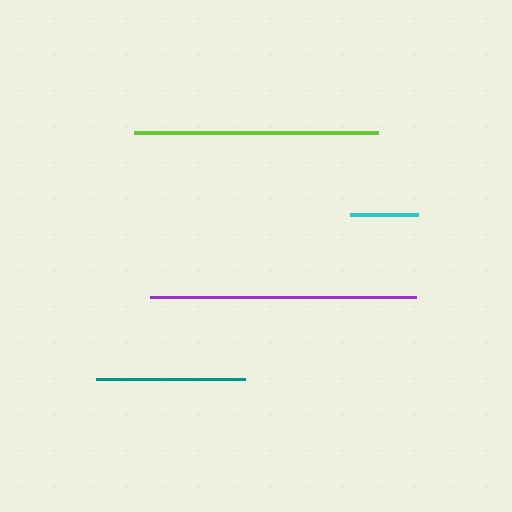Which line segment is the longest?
The purple line is the longest at approximately 266 pixels.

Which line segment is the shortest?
The cyan line is the shortest at approximately 67 pixels.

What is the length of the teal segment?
The teal segment is approximately 150 pixels long.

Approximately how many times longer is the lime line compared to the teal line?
The lime line is approximately 1.6 times the length of the teal line.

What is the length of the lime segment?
The lime segment is approximately 244 pixels long.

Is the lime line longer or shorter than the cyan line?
The lime line is longer than the cyan line.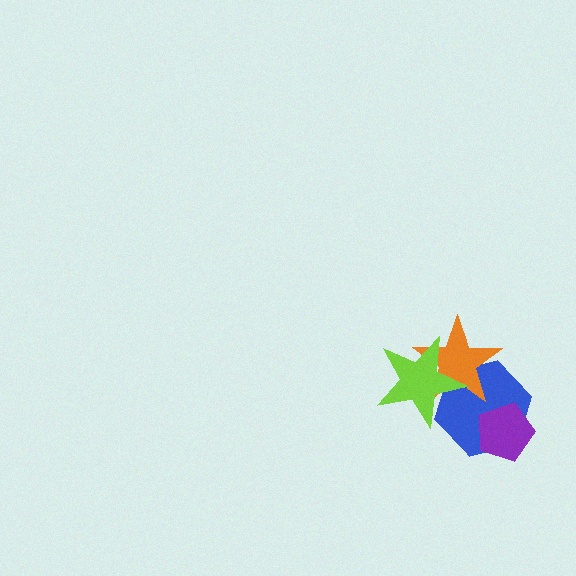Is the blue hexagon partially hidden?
Yes, it is partially covered by another shape.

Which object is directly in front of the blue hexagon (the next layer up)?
The orange star is directly in front of the blue hexagon.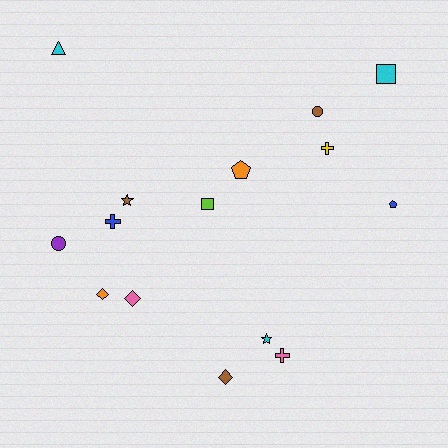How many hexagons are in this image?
There are no hexagons.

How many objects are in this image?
There are 15 objects.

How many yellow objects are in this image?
There is 1 yellow object.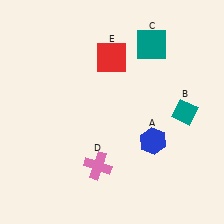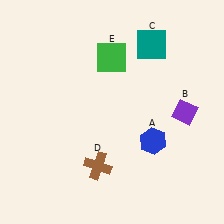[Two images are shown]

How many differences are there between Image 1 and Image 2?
There are 3 differences between the two images.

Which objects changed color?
B changed from teal to purple. D changed from pink to brown. E changed from red to green.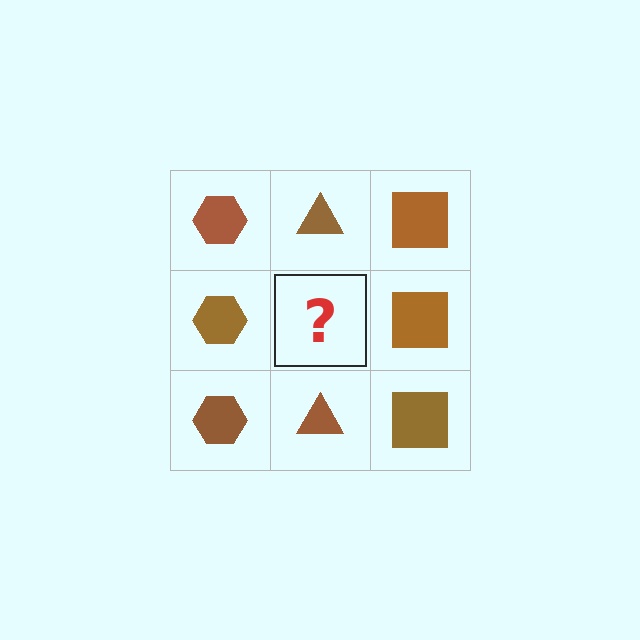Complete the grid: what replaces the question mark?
The question mark should be replaced with a brown triangle.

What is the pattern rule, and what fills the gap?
The rule is that each column has a consistent shape. The gap should be filled with a brown triangle.